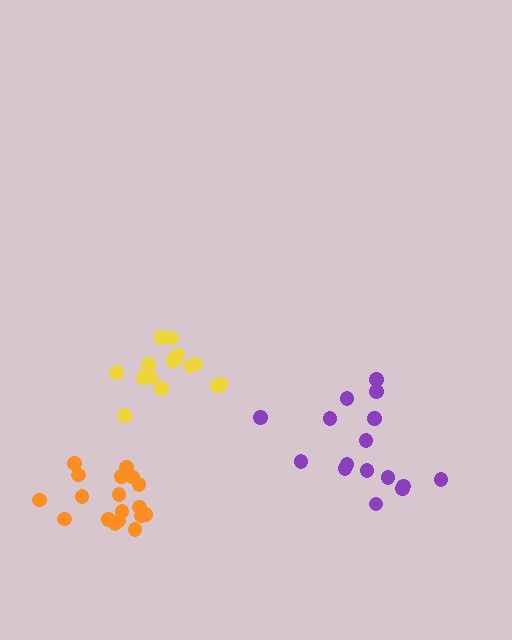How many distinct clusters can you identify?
There are 3 distinct clusters.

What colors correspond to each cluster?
The clusters are colored: yellow, purple, orange.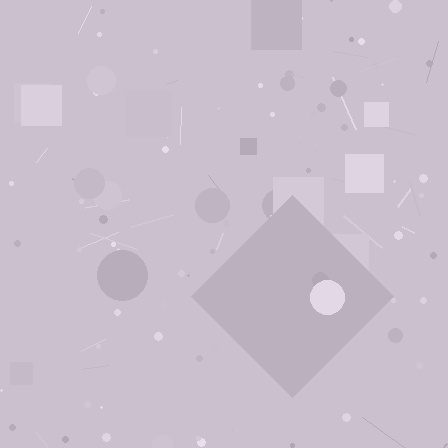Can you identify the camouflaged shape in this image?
The camouflaged shape is a diamond.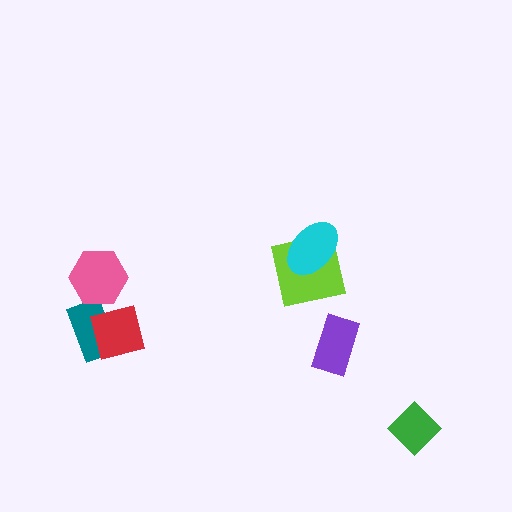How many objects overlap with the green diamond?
0 objects overlap with the green diamond.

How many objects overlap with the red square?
1 object overlaps with the red square.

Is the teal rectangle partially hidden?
Yes, it is partially covered by another shape.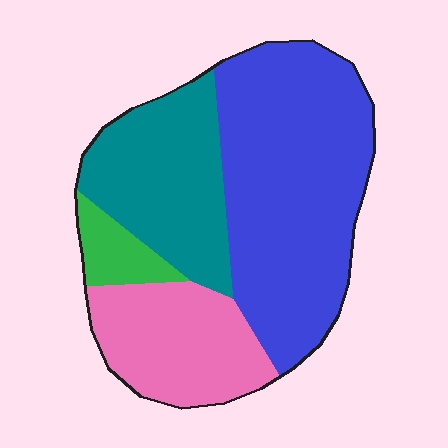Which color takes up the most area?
Blue, at roughly 45%.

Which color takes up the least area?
Green, at roughly 5%.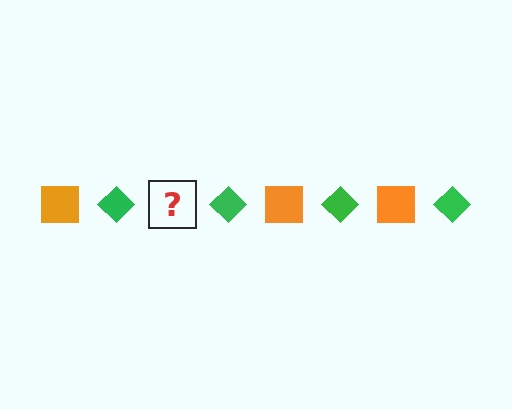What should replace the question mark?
The question mark should be replaced with an orange square.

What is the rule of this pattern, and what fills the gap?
The rule is that the pattern alternates between orange square and green diamond. The gap should be filled with an orange square.